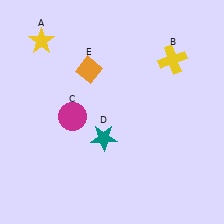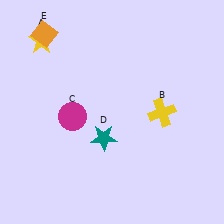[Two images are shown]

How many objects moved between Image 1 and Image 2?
2 objects moved between the two images.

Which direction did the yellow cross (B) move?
The yellow cross (B) moved down.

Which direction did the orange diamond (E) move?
The orange diamond (E) moved left.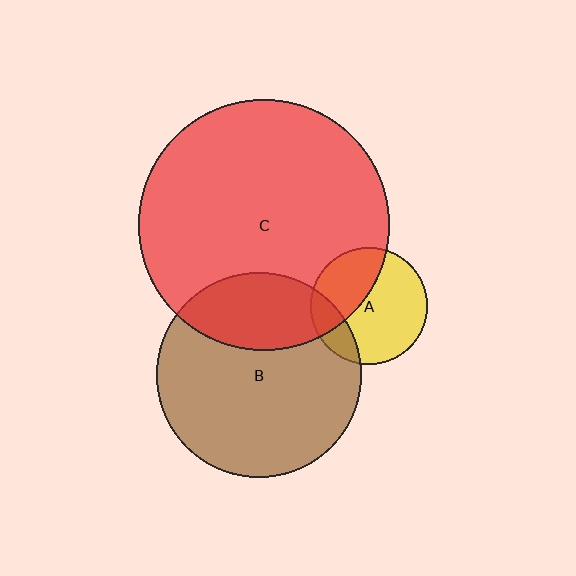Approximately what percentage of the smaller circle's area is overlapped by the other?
Approximately 40%.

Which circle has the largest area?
Circle C (red).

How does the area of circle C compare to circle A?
Approximately 4.6 times.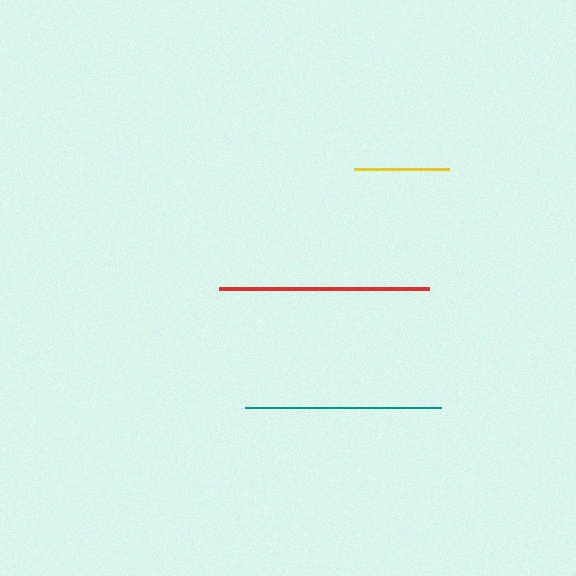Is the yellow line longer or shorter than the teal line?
The teal line is longer than the yellow line.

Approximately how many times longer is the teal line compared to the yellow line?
The teal line is approximately 2.0 times the length of the yellow line.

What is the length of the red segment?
The red segment is approximately 210 pixels long.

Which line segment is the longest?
The red line is the longest at approximately 210 pixels.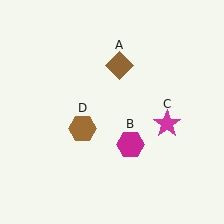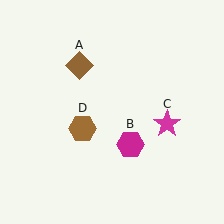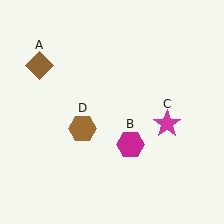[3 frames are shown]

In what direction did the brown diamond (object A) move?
The brown diamond (object A) moved left.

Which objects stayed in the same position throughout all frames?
Magenta hexagon (object B) and magenta star (object C) and brown hexagon (object D) remained stationary.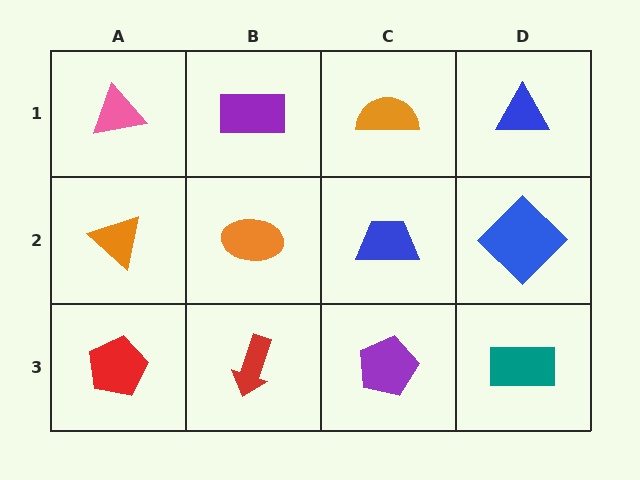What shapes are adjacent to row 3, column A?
An orange triangle (row 2, column A), a red arrow (row 3, column B).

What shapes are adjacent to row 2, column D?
A blue triangle (row 1, column D), a teal rectangle (row 3, column D), a blue trapezoid (row 2, column C).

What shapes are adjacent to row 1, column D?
A blue diamond (row 2, column D), an orange semicircle (row 1, column C).